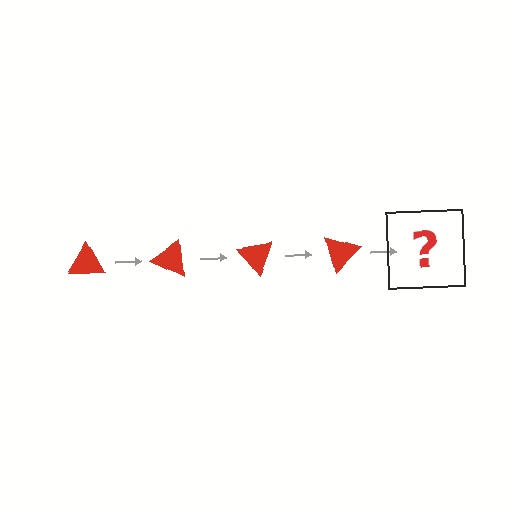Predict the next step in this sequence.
The next step is a red triangle rotated 100 degrees.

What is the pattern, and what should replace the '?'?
The pattern is that the triangle rotates 25 degrees each step. The '?' should be a red triangle rotated 100 degrees.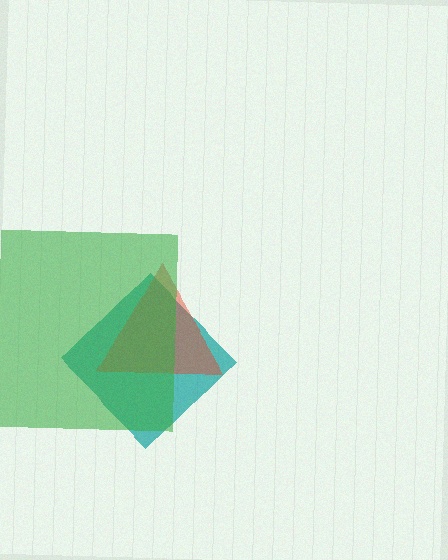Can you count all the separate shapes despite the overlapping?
Yes, there are 3 separate shapes.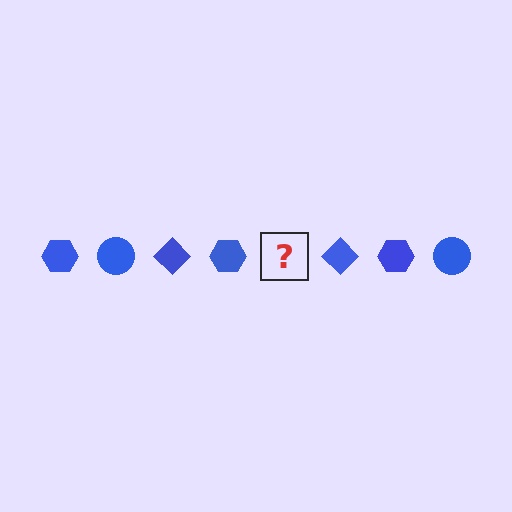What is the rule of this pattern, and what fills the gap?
The rule is that the pattern cycles through hexagon, circle, diamond shapes in blue. The gap should be filled with a blue circle.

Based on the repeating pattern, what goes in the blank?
The blank should be a blue circle.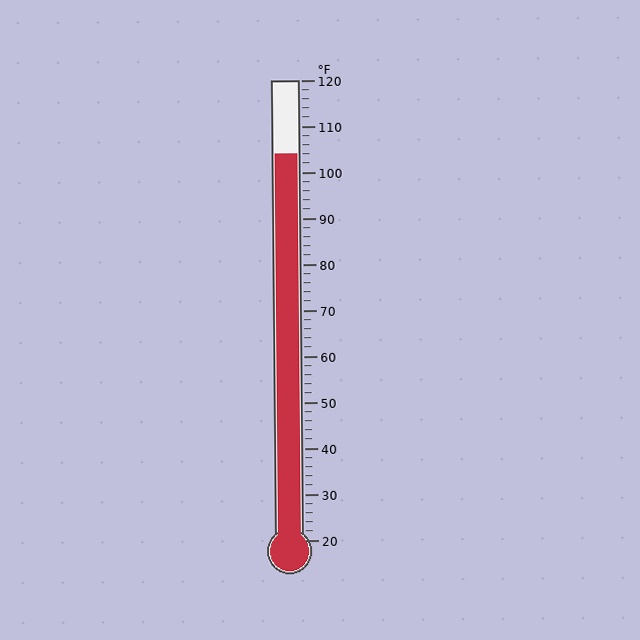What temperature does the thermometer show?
The thermometer shows approximately 104°F.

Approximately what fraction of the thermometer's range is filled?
The thermometer is filled to approximately 85% of its range.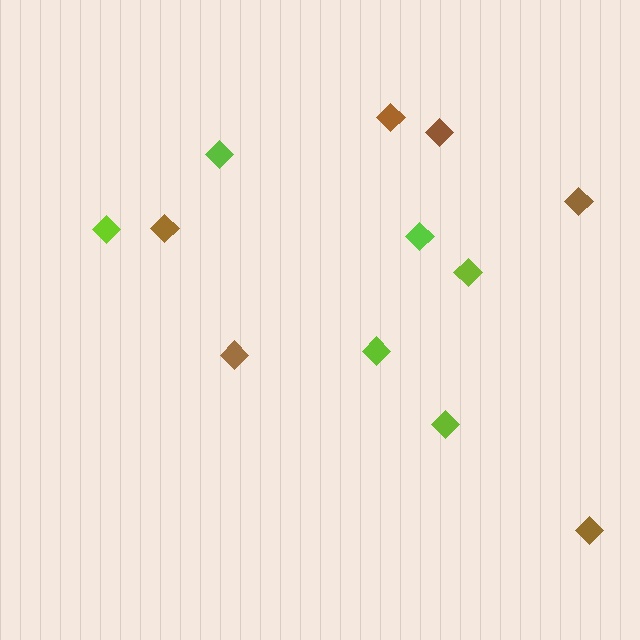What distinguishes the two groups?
There are 2 groups: one group of lime diamonds (6) and one group of brown diamonds (6).